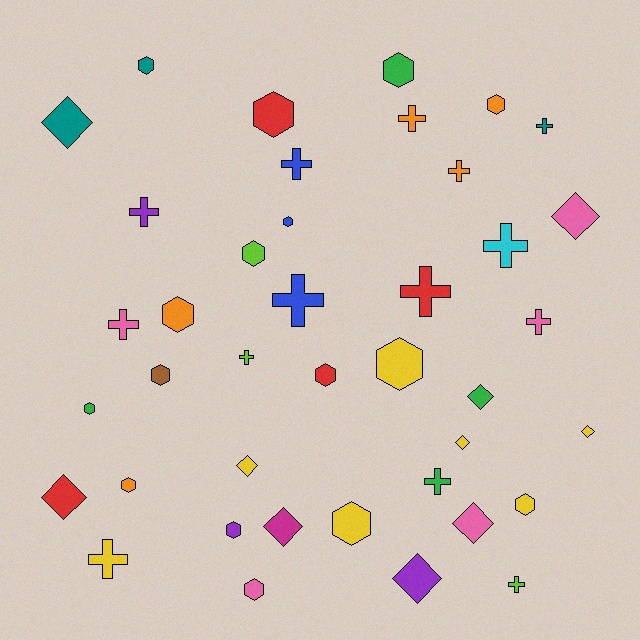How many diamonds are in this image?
There are 10 diamonds.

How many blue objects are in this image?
There are 3 blue objects.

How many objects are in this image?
There are 40 objects.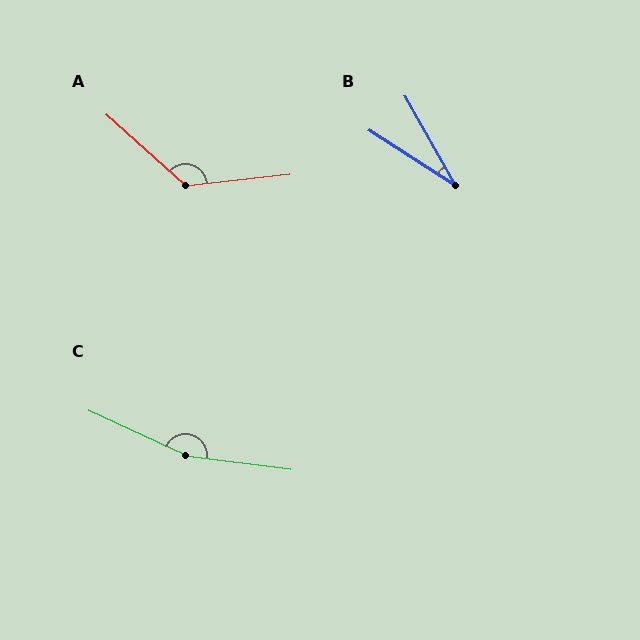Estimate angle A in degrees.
Approximately 131 degrees.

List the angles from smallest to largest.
B (27°), A (131°), C (163°).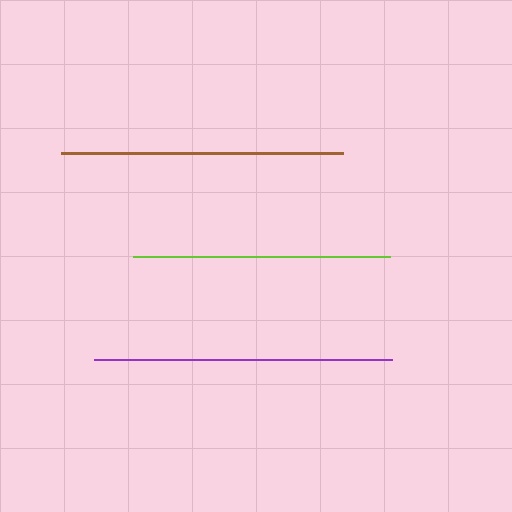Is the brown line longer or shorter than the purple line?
The purple line is longer than the brown line.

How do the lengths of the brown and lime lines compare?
The brown and lime lines are approximately the same length.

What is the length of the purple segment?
The purple segment is approximately 298 pixels long.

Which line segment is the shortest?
The lime line is the shortest at approximately 256 pixels.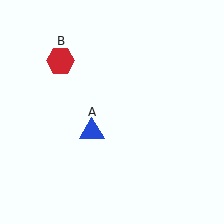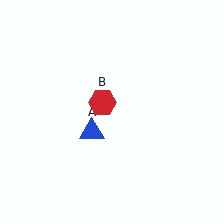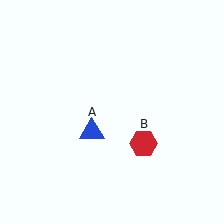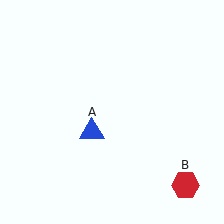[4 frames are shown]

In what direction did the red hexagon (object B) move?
The red hexagon (object B) moved down and to the right.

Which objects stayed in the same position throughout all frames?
Blue triangle (object A) remained stationary.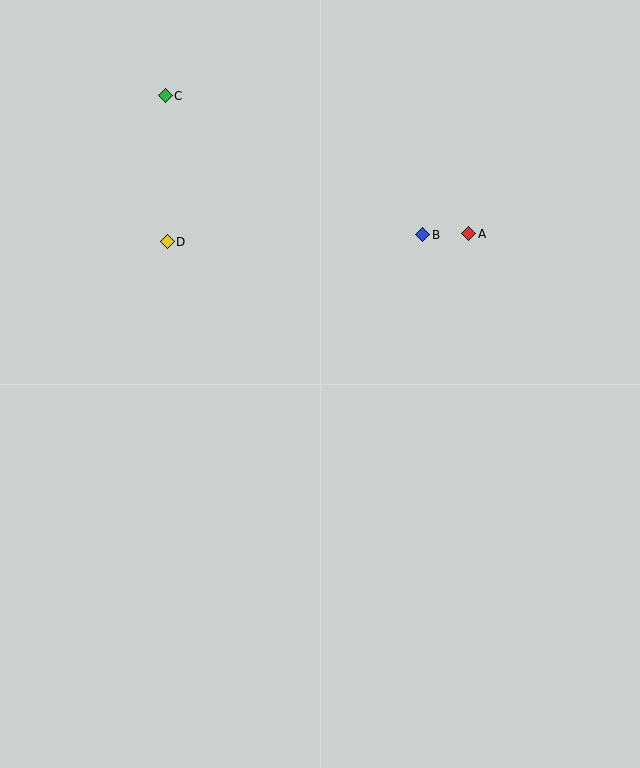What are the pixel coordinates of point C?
Point C is at (165, 96).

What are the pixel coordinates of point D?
Point D is at (167, 242).